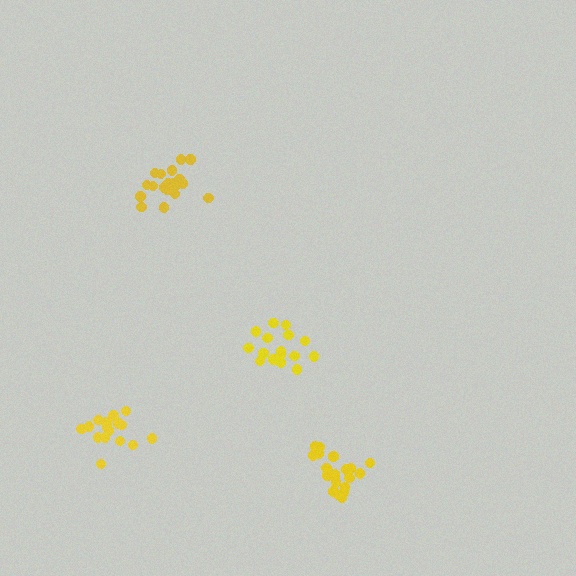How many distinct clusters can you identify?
There are 4 distinct clusters.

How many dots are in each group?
Group 1: 20 dots, Group 2: 21 dots, Group 3: 17 dots, Group 4: 17 dots (75 total).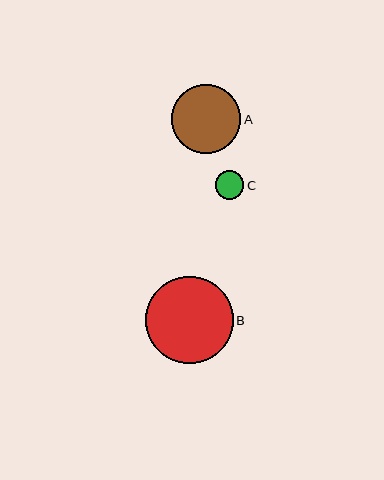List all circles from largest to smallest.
From largest to smallest: B, A, C.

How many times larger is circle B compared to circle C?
Circle B is approximately 3.1 times the size of circle C.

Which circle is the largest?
Circle B is the largest with a size of approximately 88 pixels.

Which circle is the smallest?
Circle C is the smallest with a size of approximately 28 pixels.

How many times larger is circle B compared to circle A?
Circle B is approximately 1.3 times the size of circle A.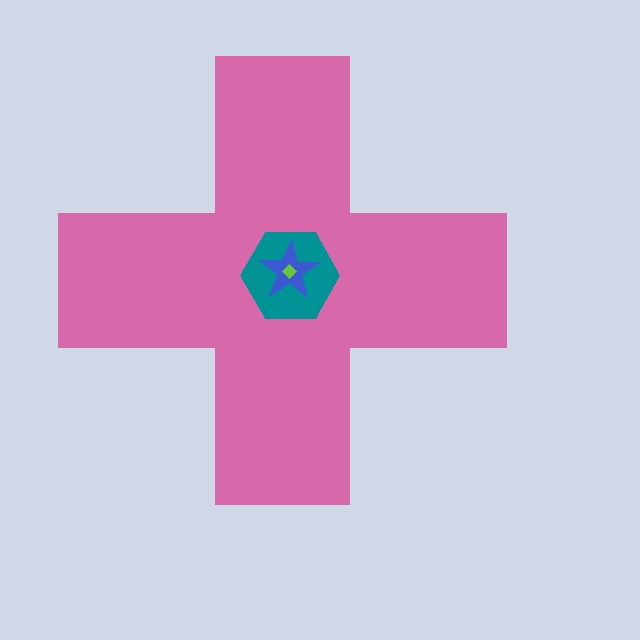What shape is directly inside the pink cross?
The teal hexagon.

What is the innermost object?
The lime diamond.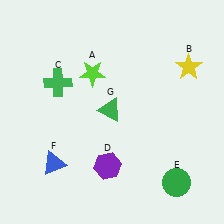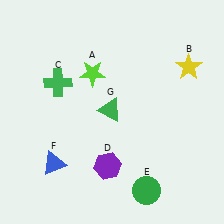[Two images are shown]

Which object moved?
The green circle (E) moved left.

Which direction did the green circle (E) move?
The green circle (E) moved left.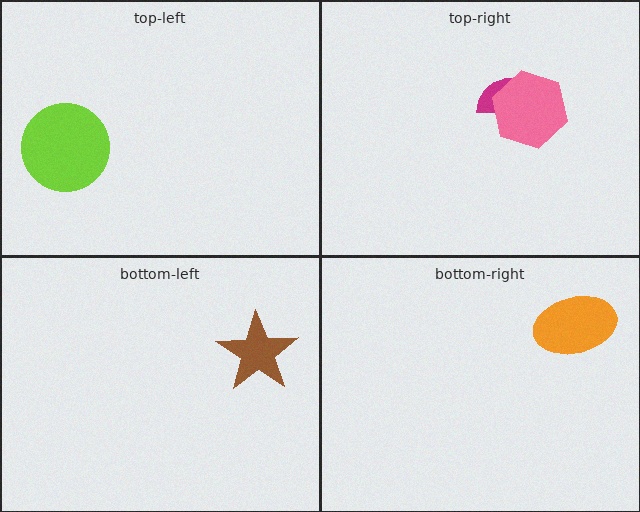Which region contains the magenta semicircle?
The top-right region.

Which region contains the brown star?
The bottom-left region.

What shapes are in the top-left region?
The lime circle.